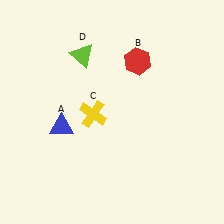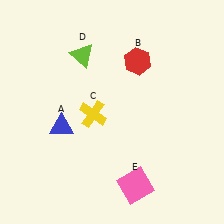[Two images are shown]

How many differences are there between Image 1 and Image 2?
There is 1 difference between the two images.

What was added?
A pink square (E) was added in Image 2.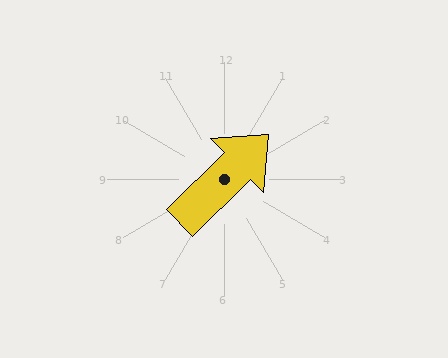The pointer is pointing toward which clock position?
Roughly 2 o'clock.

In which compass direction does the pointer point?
Northeast.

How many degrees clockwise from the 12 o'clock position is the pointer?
Approximately 45 degrees.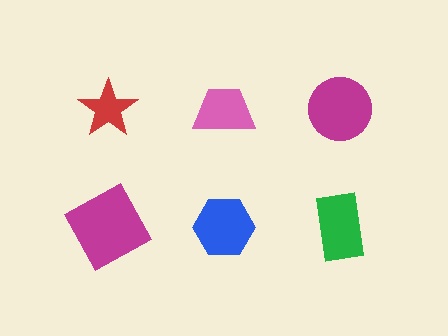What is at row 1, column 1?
A red star.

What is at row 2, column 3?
A green rectangle.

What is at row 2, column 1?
A magenta square.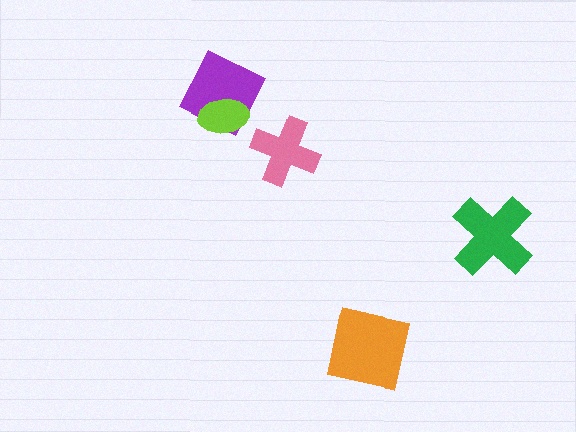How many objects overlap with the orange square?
0 objects overlap with the orange square.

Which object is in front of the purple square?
The lime ellipse is in front of the purple square.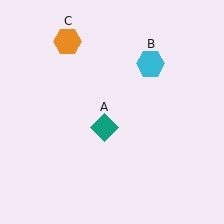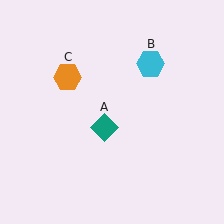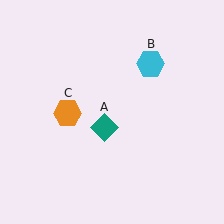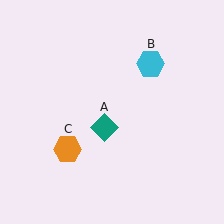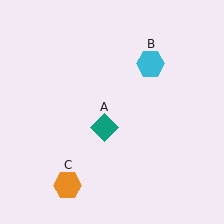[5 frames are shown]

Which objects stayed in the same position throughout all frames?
Teal diamond (object A) and cyan hexagon (object B) remained stationary.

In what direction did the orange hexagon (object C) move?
The orange hexagon (object C) moved down.